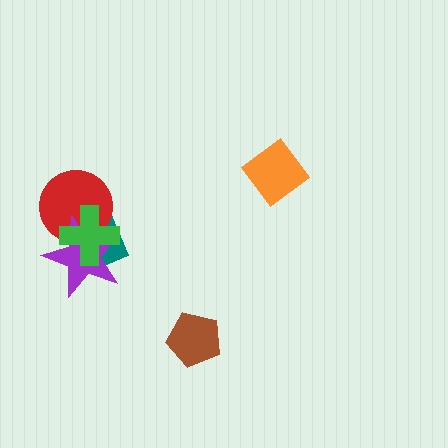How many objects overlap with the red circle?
3 objects overlap with the red circle.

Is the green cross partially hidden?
No, no other shape covers it.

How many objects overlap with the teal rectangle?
3 objects overlap with the teal rectangle.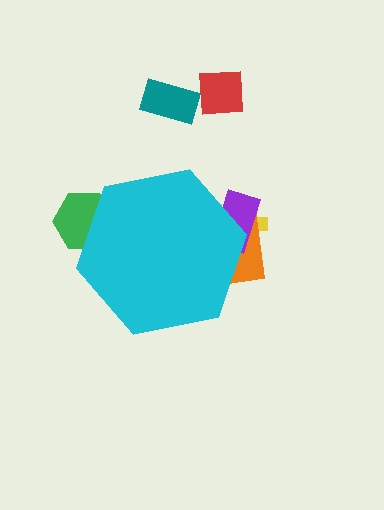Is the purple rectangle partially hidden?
Yes, the purple rectangle is partially hidden behind the cyan hexagon.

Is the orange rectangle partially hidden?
Yes, the orange rectangle is partially hidden behind the cyan hexagon.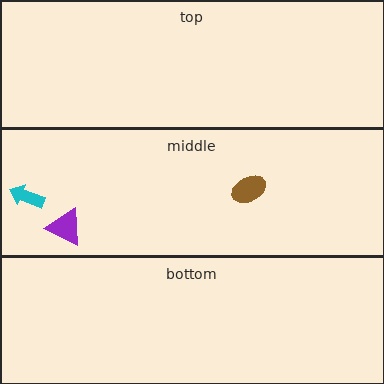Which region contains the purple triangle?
The middle region.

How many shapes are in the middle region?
3.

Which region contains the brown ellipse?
The middle region.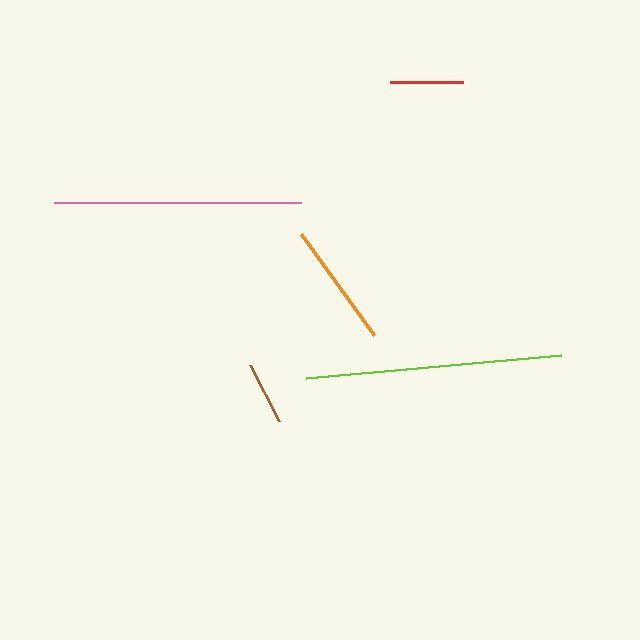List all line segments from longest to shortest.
From longest to shortest: lime, pink, orange, red, brown.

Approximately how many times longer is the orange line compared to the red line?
The orange line is approximately 1.7 times the length of the red line.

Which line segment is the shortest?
The brown line is the shortest at approximately 63 pixels.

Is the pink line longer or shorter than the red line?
The pink line is longer than the red line.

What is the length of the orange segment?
The orange segment is approximately 124 pixels long.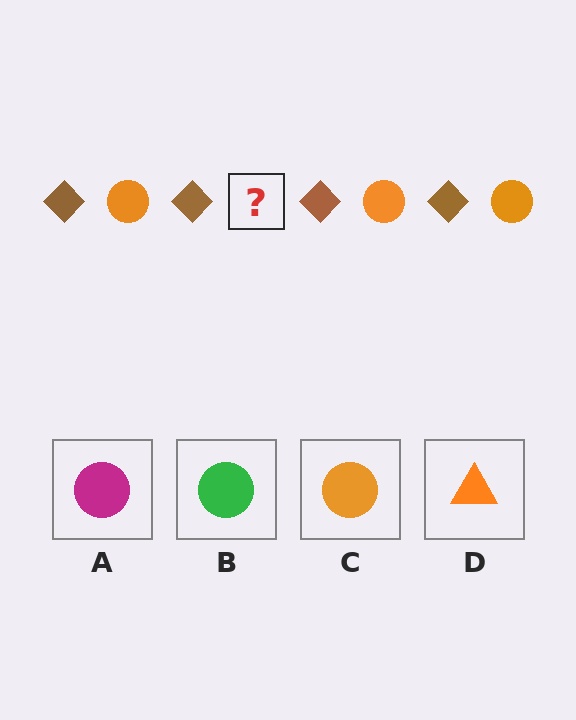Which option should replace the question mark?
Option C.